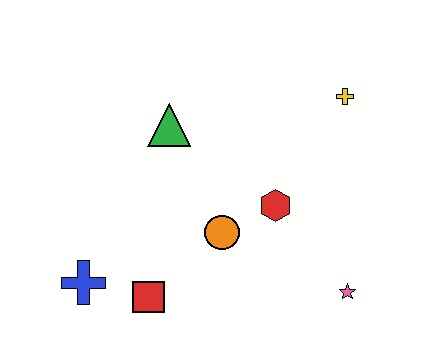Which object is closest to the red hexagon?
The orange circle is closest to the red hexagon.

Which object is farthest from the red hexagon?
The blue cross is farthest from the red hexagon.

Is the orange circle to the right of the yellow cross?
No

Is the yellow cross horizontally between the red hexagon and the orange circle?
No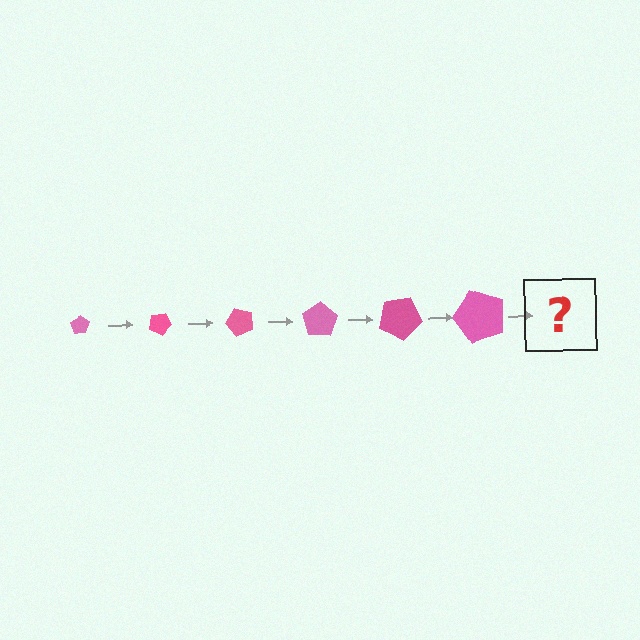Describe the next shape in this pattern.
It should be a pentagon, larger than the previous one and rotated 150 degrees from the start.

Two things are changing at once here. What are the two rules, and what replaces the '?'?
The two rules are that the pentagon grows larger each step and it rotates 25 degrees each step. The '?' should be a pentagon, larger than the previous one and rotated 150 degrees from the start.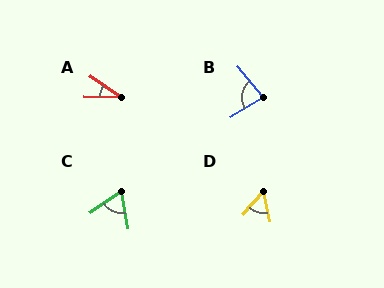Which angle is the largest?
B, at approximately 81 degrees.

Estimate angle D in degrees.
Approximately 52 degrees.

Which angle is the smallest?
A, at approximately 35 degrees.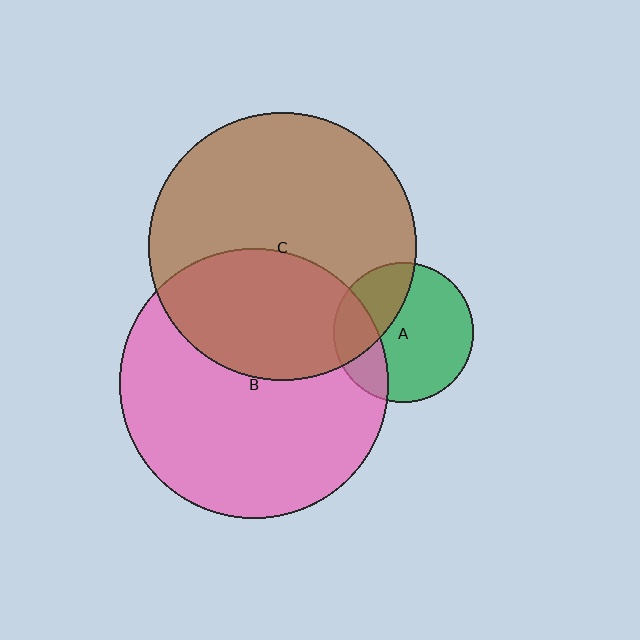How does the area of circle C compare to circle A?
Approximately 3.7 times.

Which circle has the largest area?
Circle B (pink).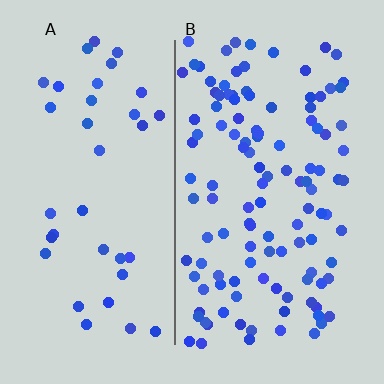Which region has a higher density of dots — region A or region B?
B (the right).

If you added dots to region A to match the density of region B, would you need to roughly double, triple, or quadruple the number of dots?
Approximately triple.